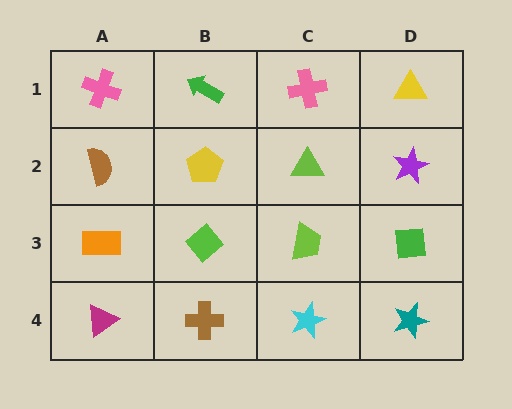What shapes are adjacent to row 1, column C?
A lime triangle (row 2, column C), a green arrow (row 1, column B), a yellow triangle (row 1, column D).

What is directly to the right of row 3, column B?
A lime trapezoid.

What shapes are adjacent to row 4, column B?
A lime diamond (row 3, column B), a magenta triangle (row 4, column A), a cyan star (row 4, column C).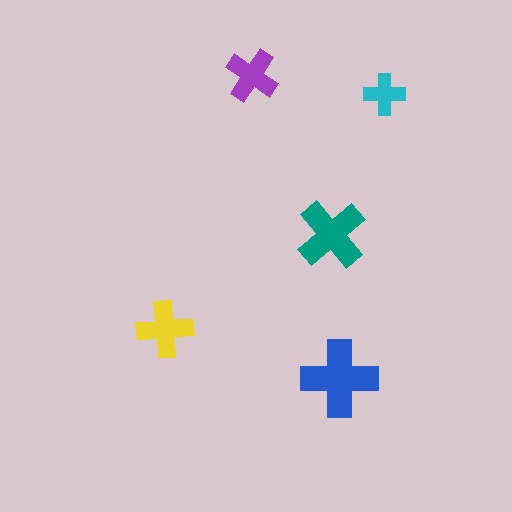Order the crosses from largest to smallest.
the blue one, the teal one, the yellow one, the purple one, the cyan one.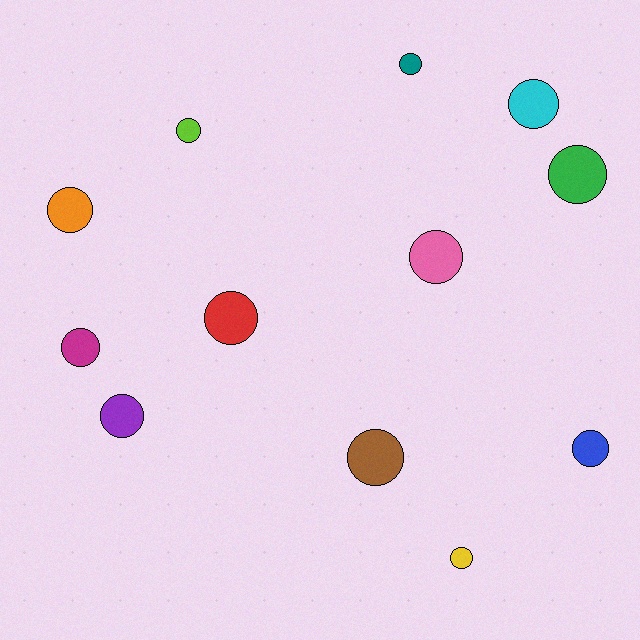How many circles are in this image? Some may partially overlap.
There are 12 circles.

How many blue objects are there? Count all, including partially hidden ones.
There is 1 blue object.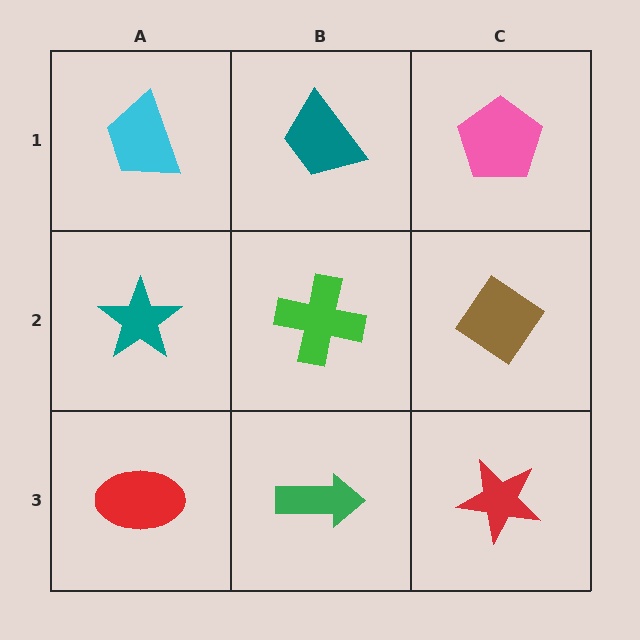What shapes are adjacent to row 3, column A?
A teal star (row 2, column A), a green arrow (row 3, column B).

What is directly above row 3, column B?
A green cross.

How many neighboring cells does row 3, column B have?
3.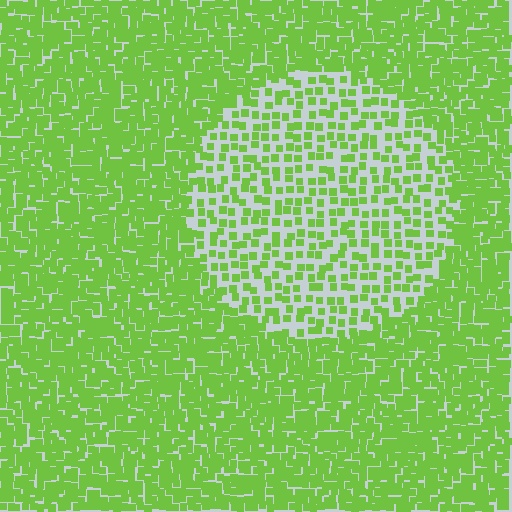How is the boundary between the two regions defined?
The boundary is defined by a change in element density (approximately 2.3x ratio). All elements are the same color, size, and shape.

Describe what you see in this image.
The image contains small lime elements arranged at two different densities. A circle-shaped region is visible where the elements are less densely packed than the surrounding area.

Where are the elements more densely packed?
The elements are more densely packed outside the circle boundary.